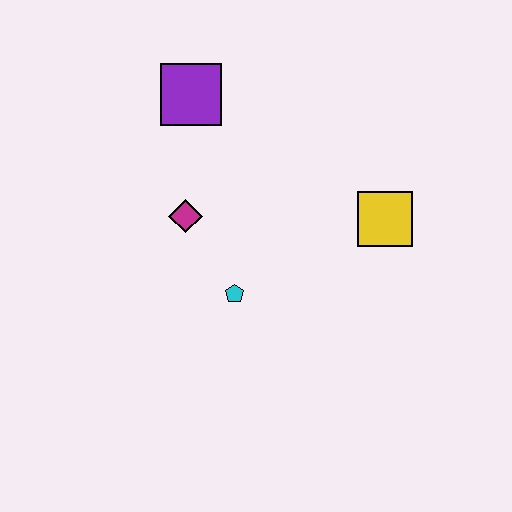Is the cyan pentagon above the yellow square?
No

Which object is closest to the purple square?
The magenta diamond is closest to the purple square.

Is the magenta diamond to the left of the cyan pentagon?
Yes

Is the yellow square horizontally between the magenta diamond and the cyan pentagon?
No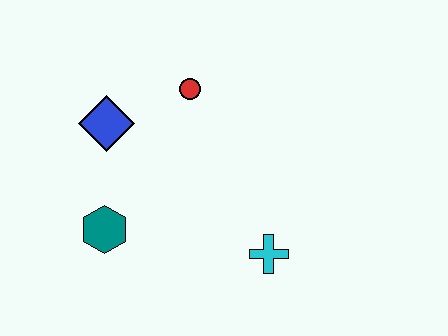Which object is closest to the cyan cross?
The teal hexagon is closest to the cyan cross.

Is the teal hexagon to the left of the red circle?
Yes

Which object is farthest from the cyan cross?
The blue diamond is farthest from the cyan cross.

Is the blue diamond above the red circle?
No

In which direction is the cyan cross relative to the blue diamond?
The cyan cross is to the right of the blue diamond.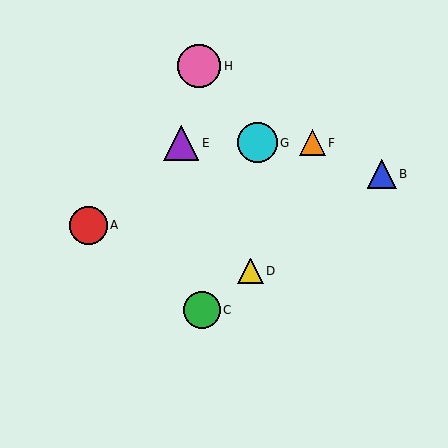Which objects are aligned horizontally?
Objects E, F, G are aligned horizontally.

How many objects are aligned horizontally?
3 objects (E, F, G) are aligned horizontally.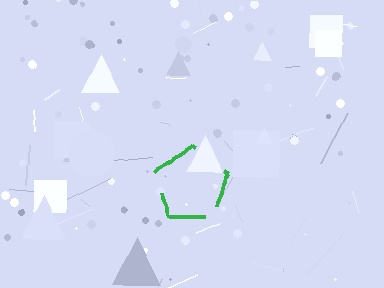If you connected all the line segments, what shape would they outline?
They would outline a pentagon.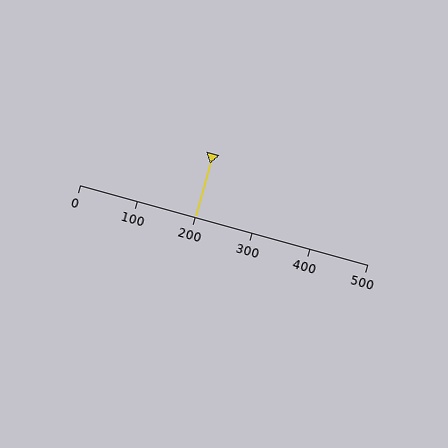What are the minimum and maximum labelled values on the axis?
The axis runs from 0 to 500.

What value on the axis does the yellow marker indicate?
The marker indicates approximately 200.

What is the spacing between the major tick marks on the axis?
The major ticks are spaced 100 apart.